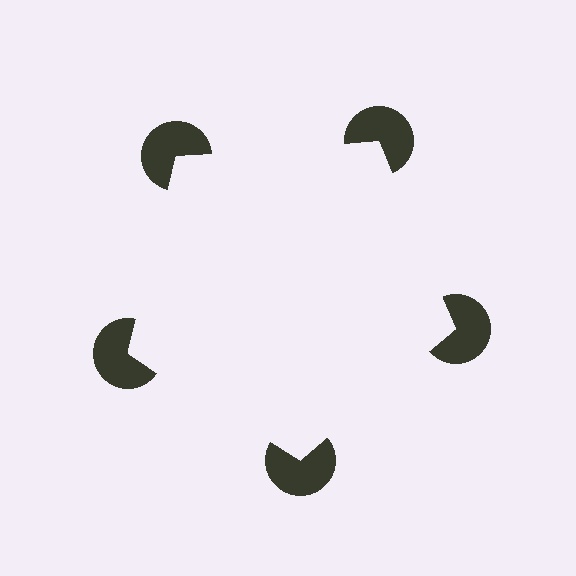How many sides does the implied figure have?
5 sides.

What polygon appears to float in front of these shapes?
An illusory pentagon — its edges are inferred from the aligned wedge cuts in the pac-man discs, not physically drawn.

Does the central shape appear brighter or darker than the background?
It typically appears slightly brighter than the background, even though no actual brightness change is drawn.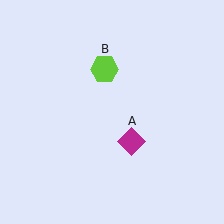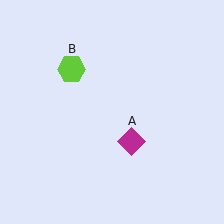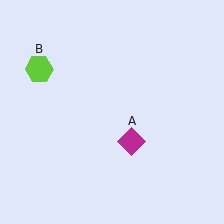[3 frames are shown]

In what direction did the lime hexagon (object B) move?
The lime hexagon (object B) moved left.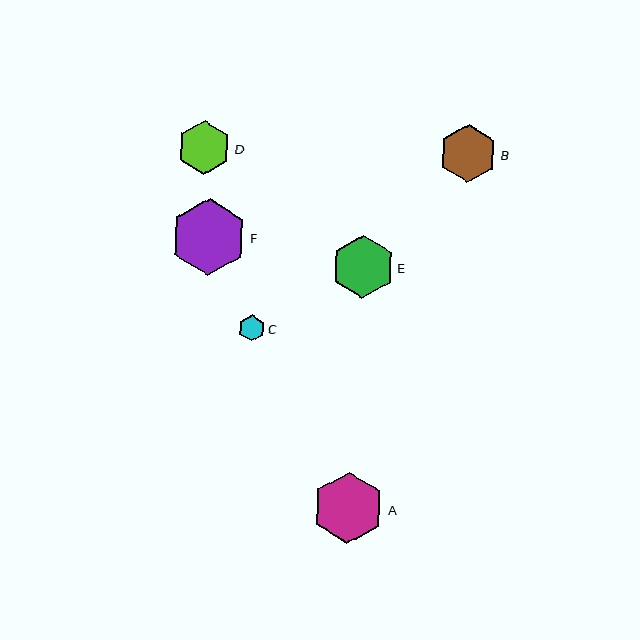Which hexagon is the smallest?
Hexagon C is the smallest with a size of approximately 26 pixels.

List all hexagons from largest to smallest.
From largest to smallest: F, A, E, B, D, C.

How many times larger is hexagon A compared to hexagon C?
Hexagon A is approximately 2.7 times the size of hexagon C.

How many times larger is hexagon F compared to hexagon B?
Hexagon F is approximately 1.3 times the size of hexagon B.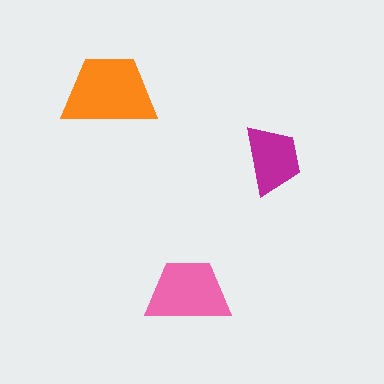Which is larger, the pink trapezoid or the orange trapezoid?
The orange one.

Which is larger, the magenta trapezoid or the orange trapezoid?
The orange one.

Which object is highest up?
The orange trapezoid is topmost.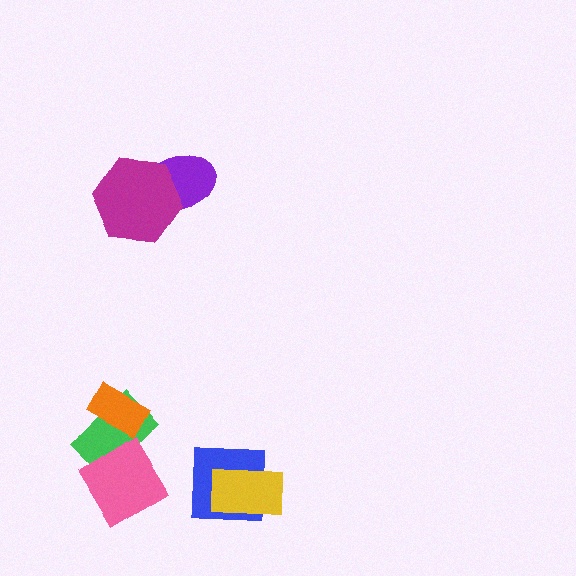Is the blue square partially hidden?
Yes, it is partially covered by another shape.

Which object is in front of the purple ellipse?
The magenta hexagon is in front of the purple ellipse.